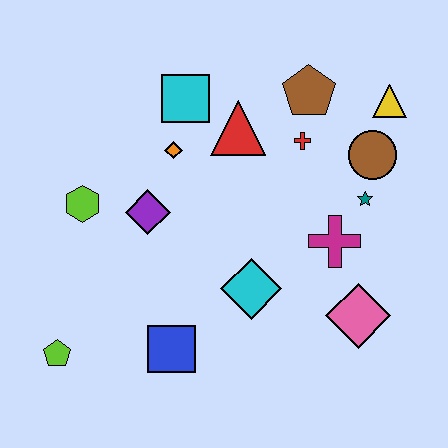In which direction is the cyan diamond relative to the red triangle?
The cyan diamond is below the red triangle.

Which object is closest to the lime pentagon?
The blue square is closest to the lime pentagon.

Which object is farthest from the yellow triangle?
The lime pentagon is farthest from the yellow triangle.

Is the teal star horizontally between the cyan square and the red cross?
No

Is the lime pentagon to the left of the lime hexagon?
Yes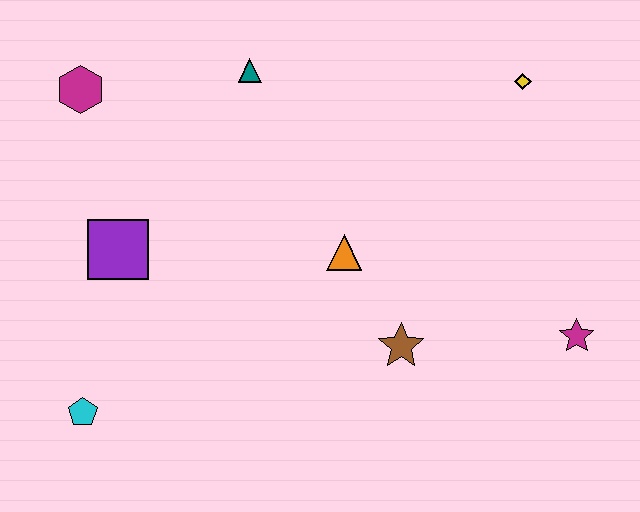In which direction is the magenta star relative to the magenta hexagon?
The magenta star is to the right of the magenta hexagon.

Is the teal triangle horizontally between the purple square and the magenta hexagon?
No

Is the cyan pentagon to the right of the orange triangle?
No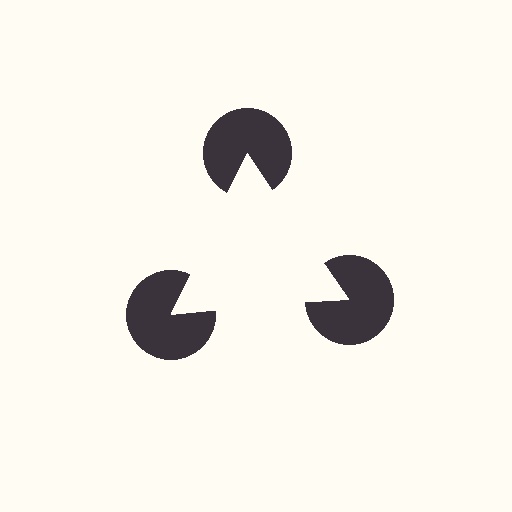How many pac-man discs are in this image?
There are 3 — one at each vertex of the illusory triangle.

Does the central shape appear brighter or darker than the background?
It typically appears slightly brighter than the background, even though no actual brightness change is drawn.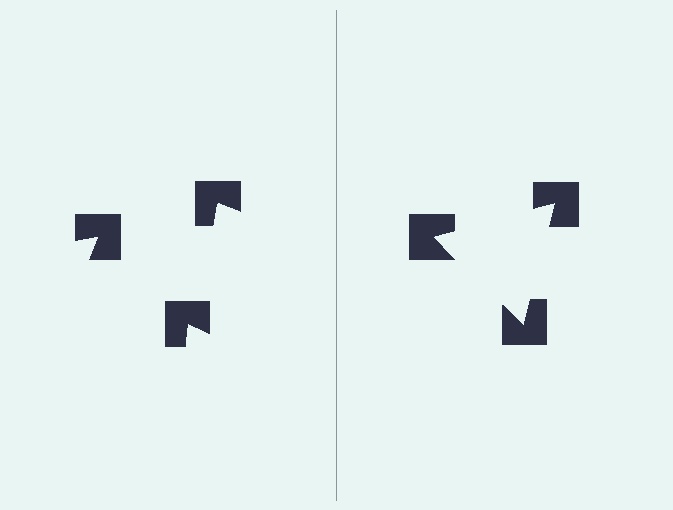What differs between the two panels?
The notched squares are positioned identically on both sides; only the wedge orientations differ. On the right they align to a triangle; on the left they are misaligned.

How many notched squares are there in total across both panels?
6 — 3 on each side.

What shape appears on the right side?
An illusory triangle.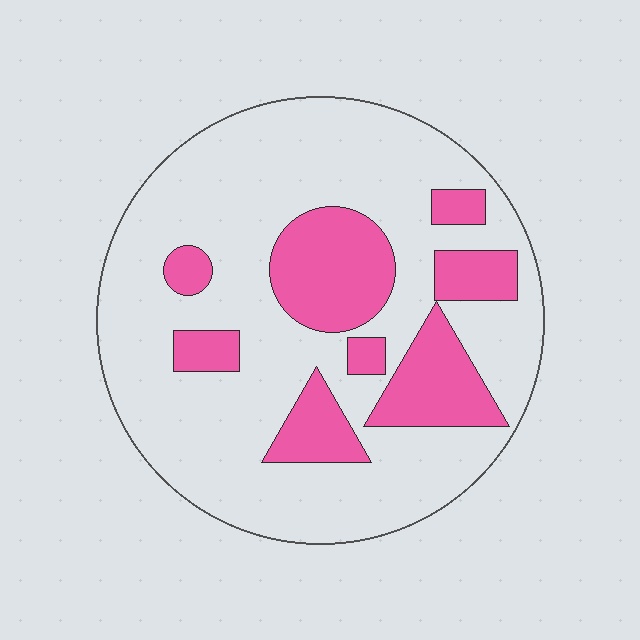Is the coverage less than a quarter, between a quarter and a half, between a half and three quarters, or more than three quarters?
Between a quarter and a half.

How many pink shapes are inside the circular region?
8.